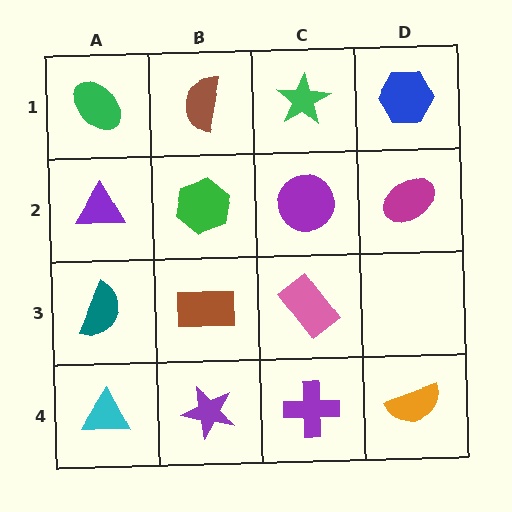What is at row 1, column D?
A blue hexagon.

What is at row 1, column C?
A green star.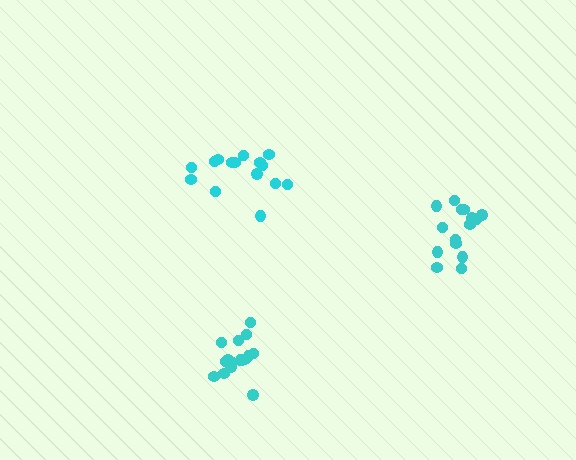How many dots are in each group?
Group 1: 16 dots, Group 2: 15 dots, Group 3: 15 dots (46 total).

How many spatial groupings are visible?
There are 3 spatial groupings.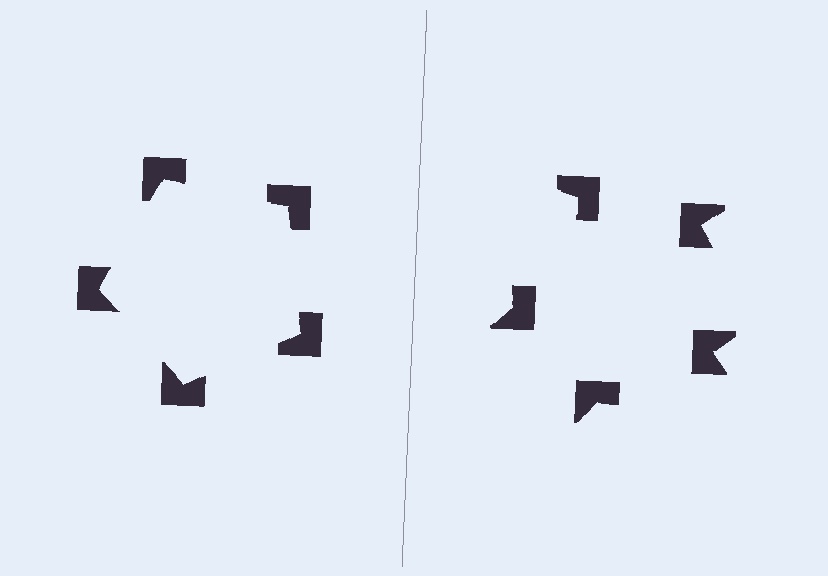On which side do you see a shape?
An illusory pentagon appears on the left side. On the right side the wedge cuts are rotated, so no coherent shape forms.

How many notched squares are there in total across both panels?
10 — 5 on each side.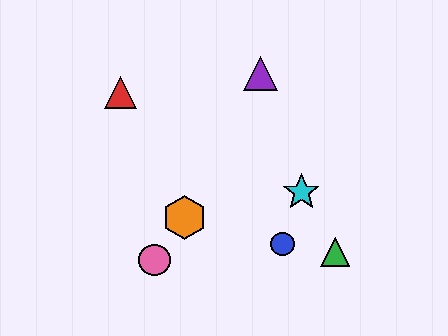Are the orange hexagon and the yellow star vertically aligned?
Yes, both are at x≈184.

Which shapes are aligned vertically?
The yellow star, the orange hexagon are aligned vertically.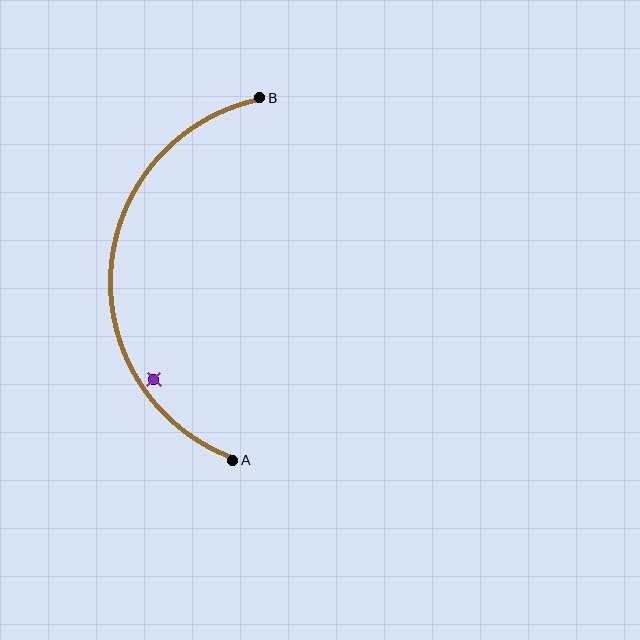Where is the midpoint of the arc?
The arc midpoint is the point on the curve farthest from the straight line joining A and B. It sits to the left of that line.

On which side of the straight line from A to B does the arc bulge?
The arc bulges to the left of the straight line connecting A and B.